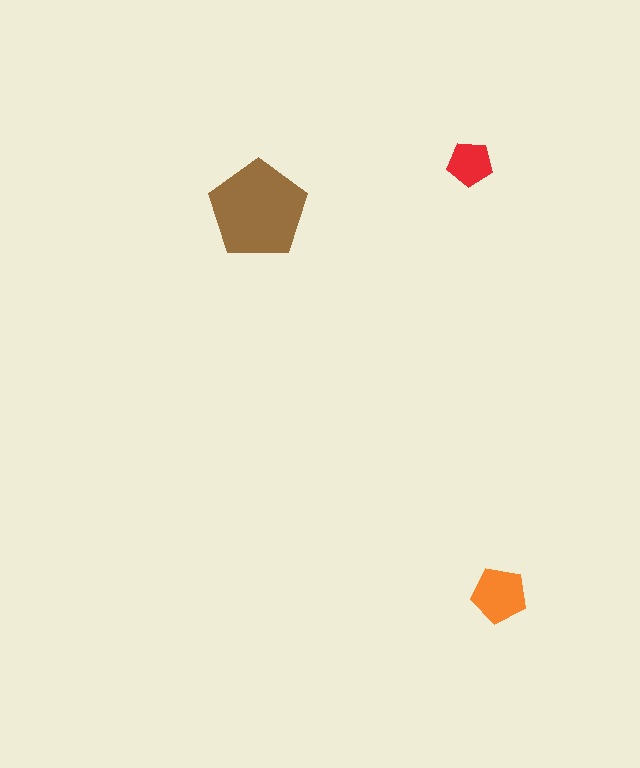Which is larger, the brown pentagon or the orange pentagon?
The brown one.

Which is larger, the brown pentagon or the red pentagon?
The brown one.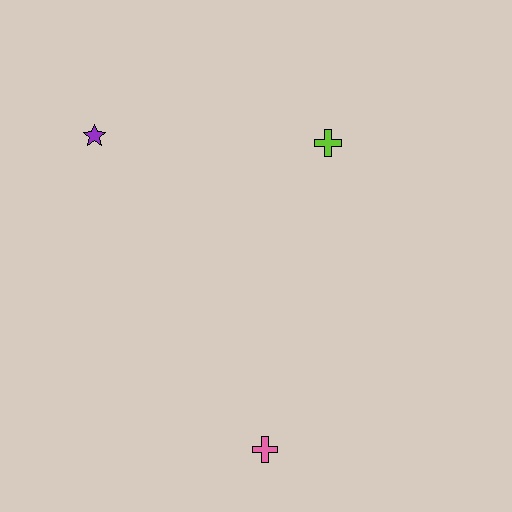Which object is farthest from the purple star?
The pink cross is farthest from the purple star.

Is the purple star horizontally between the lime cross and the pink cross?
No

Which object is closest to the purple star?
The lime cross is closest to the purple star.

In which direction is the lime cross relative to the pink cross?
The lime cross is above the pink cross.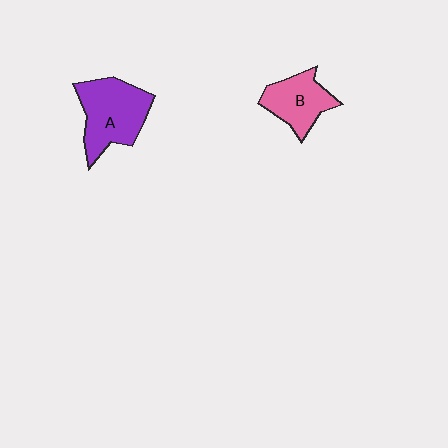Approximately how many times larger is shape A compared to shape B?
Approximately 1.4 times.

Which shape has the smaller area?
Shape B (pink).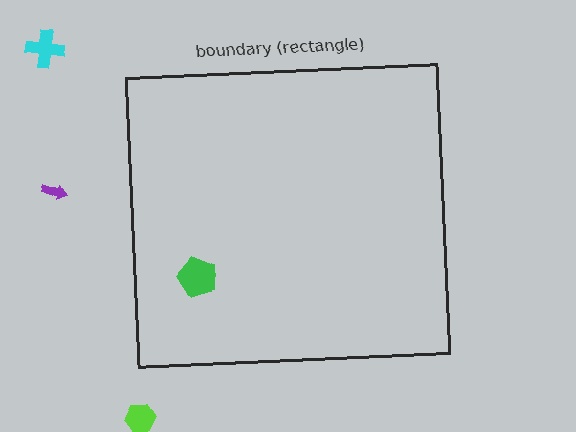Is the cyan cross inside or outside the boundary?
Outside.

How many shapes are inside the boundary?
1 inside, 3 outside.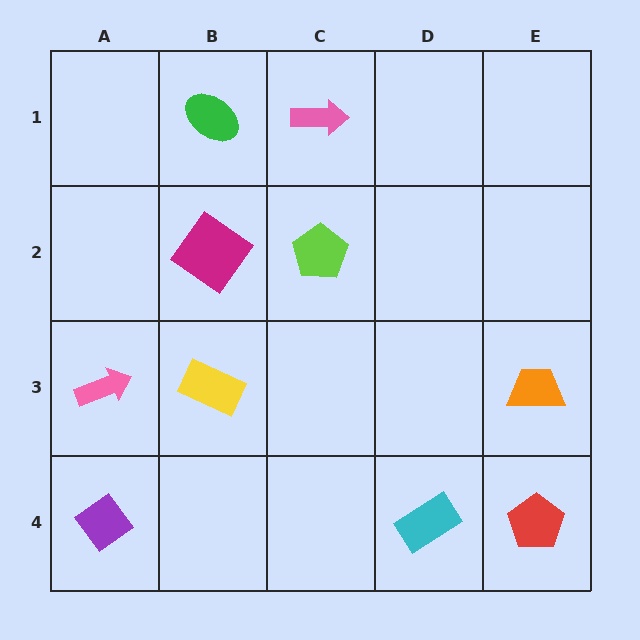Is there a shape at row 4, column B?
No, that cell is empty.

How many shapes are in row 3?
3 shapes.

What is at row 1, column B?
A green ellipse.